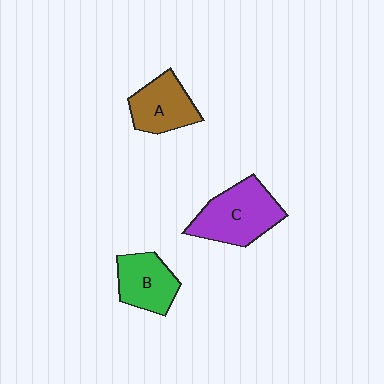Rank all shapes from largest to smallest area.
From largest to smallest: C (purple), A (brown), B (green).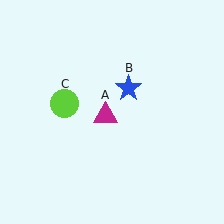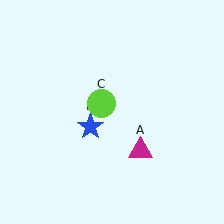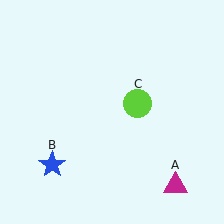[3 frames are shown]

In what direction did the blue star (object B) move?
The blue star (object B) moved down and to the left.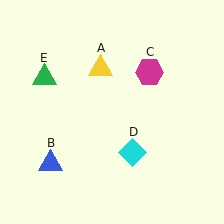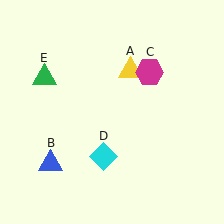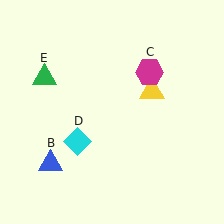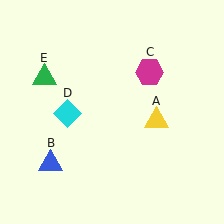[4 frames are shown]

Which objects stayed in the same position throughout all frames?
Blue triangle (object B) and magenta hexagon (object C) and green triangle (object E) remained stationary.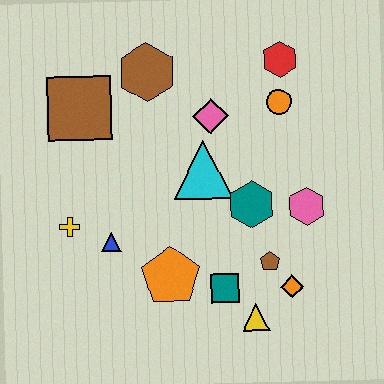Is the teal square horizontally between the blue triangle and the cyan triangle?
No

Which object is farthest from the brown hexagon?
The yellow triangle is farthest from the brown hexagon.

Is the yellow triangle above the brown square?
No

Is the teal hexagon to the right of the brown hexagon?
Yes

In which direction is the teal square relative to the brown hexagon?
The teal square is below the brown hexagon.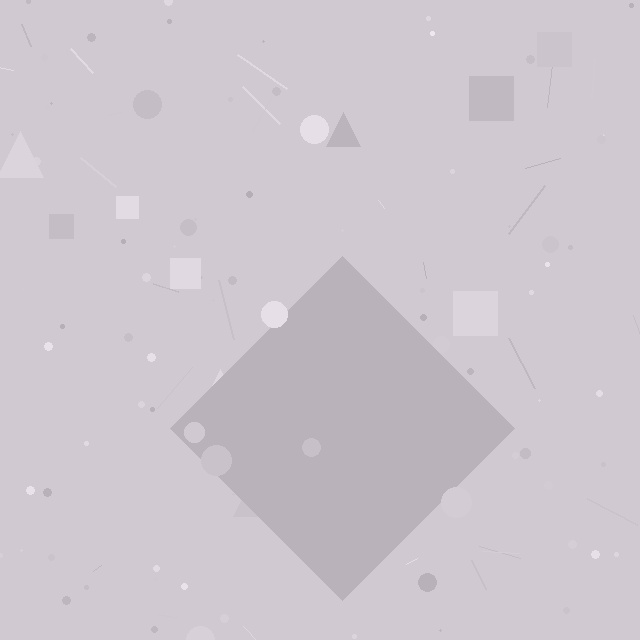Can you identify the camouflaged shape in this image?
The camouflaged shape is a diamond.